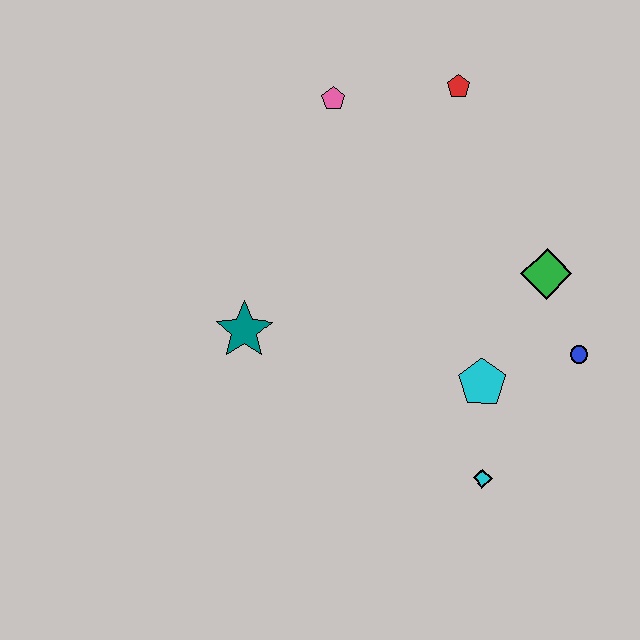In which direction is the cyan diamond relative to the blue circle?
The cyan diamond is below the blue circle.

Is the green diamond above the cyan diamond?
Yes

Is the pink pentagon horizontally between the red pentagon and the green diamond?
No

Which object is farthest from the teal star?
The blue circle is farthest from the teal star.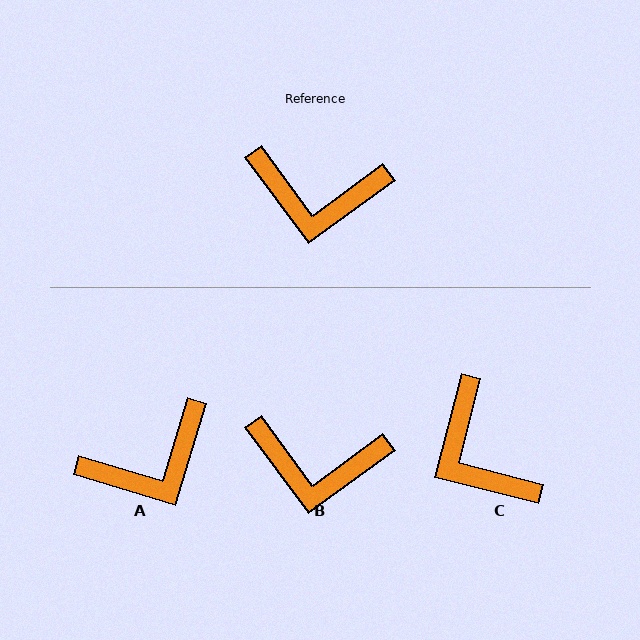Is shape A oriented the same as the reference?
No, it is off by about 37 degrees.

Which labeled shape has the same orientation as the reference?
B.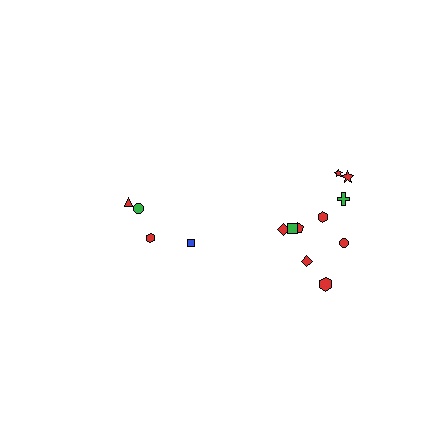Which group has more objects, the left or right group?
The right group.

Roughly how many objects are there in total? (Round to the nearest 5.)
Roughly 15 objects in total.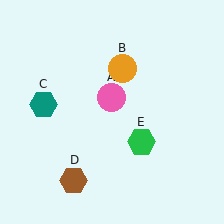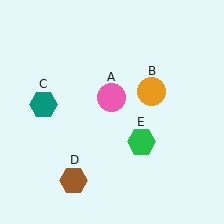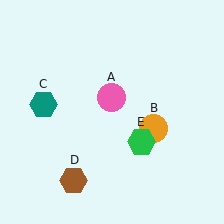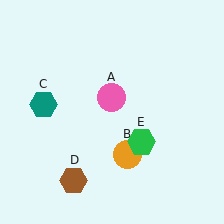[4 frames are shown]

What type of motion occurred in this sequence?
The orange circle (object B) rotated clockwise around the center of the scene.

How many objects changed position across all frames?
1 object changed position: orange circle (object B).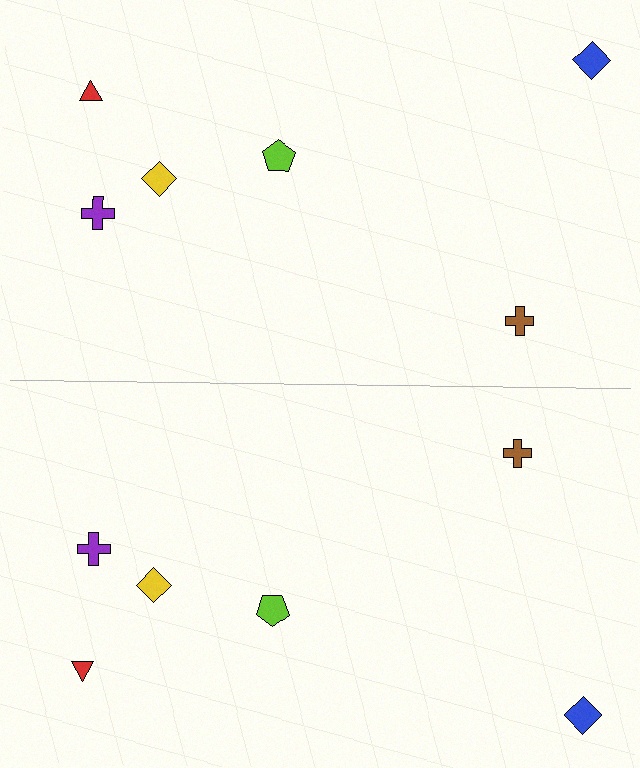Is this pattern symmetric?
Yes, this pattern has bilateral (reflection) symmetry.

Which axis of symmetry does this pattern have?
The pattern has a horizontal axis of symmetry running through the center of the image.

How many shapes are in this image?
There are 12 shapes in this image.